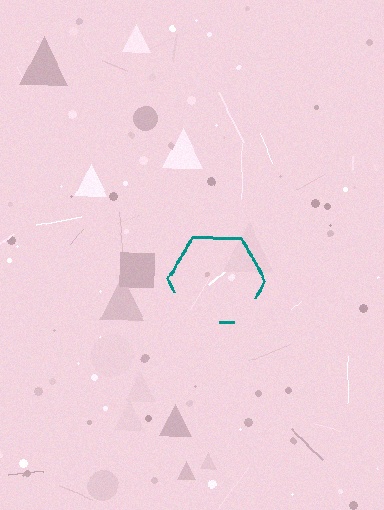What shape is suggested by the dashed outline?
The dashed outline suggests a hexagon.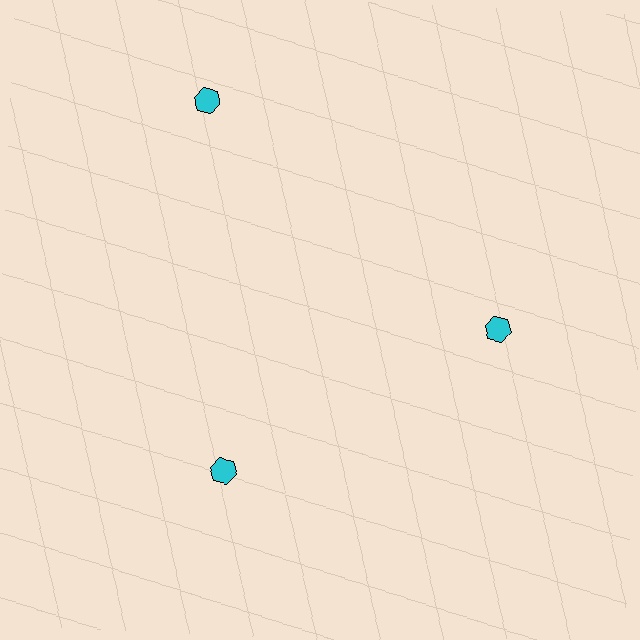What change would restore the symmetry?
The symmetry would be restored by moving it inward, back onto the ring so that all 3 hexagons sit at equal angles and equal distance from the center.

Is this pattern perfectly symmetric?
No. The 3 cyan hexagons are arranged in a ring, but one element near the 11 o'clock position is pushed outward from the center, breaking the 3-fold rotational symmetry.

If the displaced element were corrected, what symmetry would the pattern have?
It would have 3-fold rotational symmetry — the pattern would map onto itself every 120 degrees.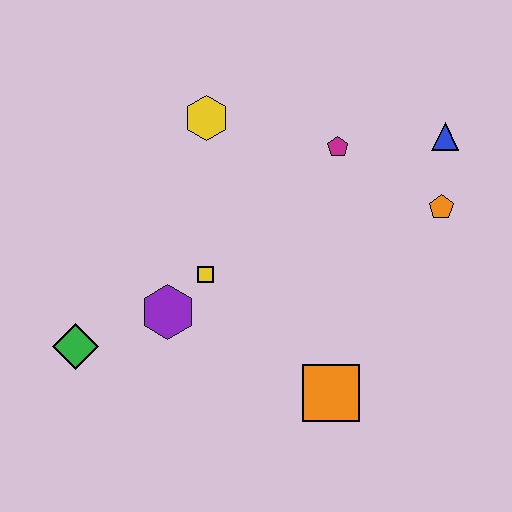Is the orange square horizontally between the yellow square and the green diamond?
No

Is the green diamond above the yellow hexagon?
No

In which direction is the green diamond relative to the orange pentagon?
The green diamond is to the left of the orange pentagon.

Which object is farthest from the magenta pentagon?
The green diamond is farthest from the magenta pentagon.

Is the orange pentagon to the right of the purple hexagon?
Yes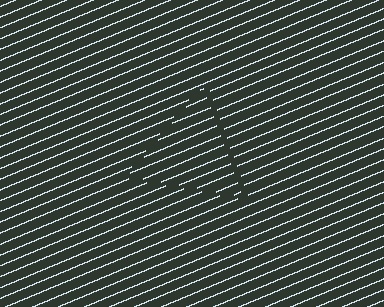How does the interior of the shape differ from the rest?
The interior of the shape contains the same grating, shifted by half a period — the contour is defined by the phase discontinuity where line-ends from the inner and outer gratings abut.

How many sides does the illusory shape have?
3 sides — the line-ends trace a triangle.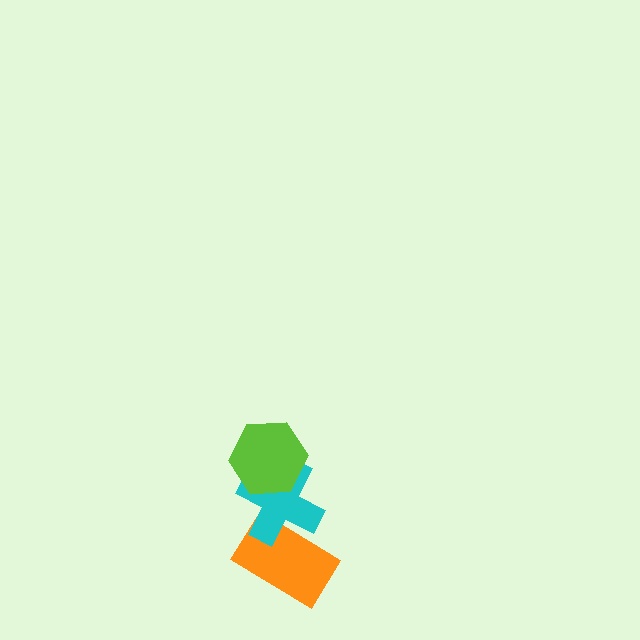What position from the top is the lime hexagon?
The lime hexagon is 1st from the top.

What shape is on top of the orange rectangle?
The cyan cross is on top of the orange rectangle.